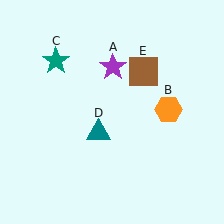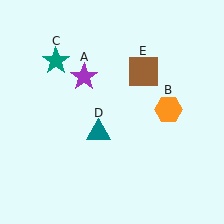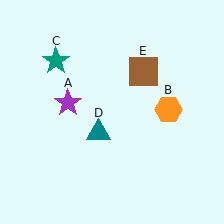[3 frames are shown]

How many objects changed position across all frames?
1 object changed position: purple star (object A).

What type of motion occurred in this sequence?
The purple star (object A) rotated counterclockwise around the center of the scene.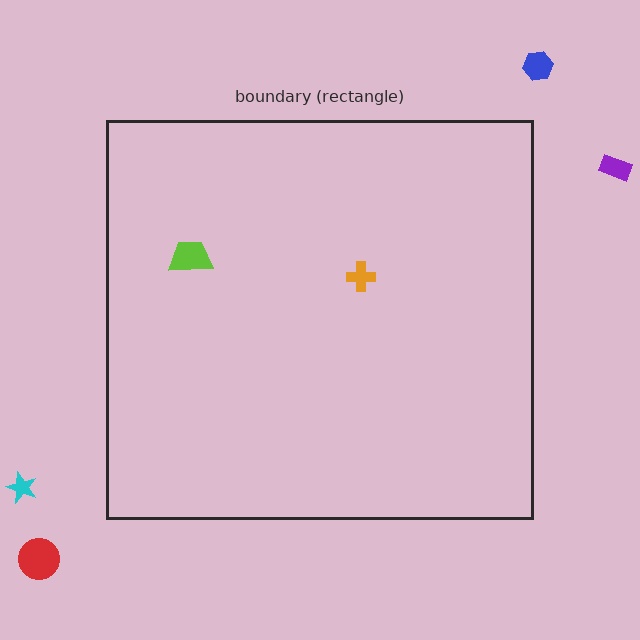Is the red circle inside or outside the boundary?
Outside.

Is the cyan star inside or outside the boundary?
Outside.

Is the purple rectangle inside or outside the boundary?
Outside.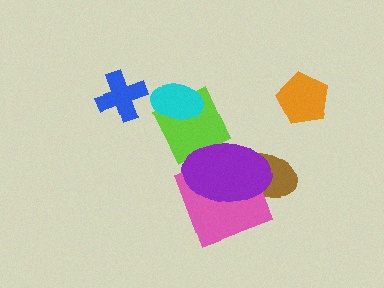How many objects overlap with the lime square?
2 objects overlap with the lime square.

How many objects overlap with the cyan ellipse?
1 object overlaps with the cyan ellipse.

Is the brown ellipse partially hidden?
Yes, it is partially covered by another shape.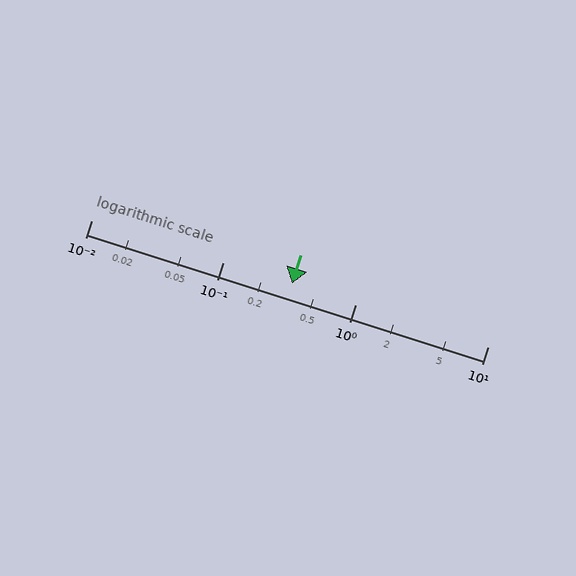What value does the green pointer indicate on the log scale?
The pointer indicates approximately 0.33.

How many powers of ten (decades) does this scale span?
The scale spans 3 decades, from 0.01 to 10.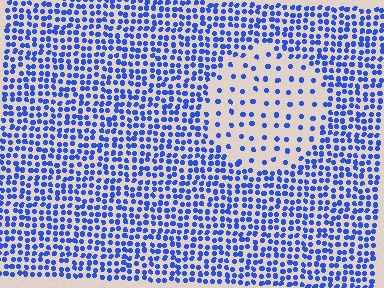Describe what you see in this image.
The image contains small blue elements arranged at two different densities. A circle-shaped region is visible where the elements are less densely packed than the surrounding area.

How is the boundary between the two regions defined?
The boundary is defined by a change in element density (approximately 2.9x ratio). All elements are the same color, size, and shape.